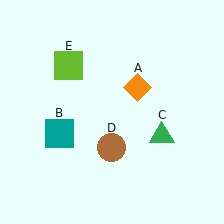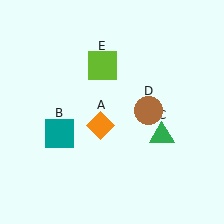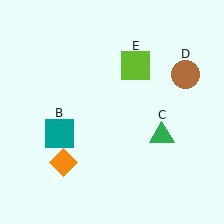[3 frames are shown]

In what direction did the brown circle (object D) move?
The brown circle (object D) moved up and to the right.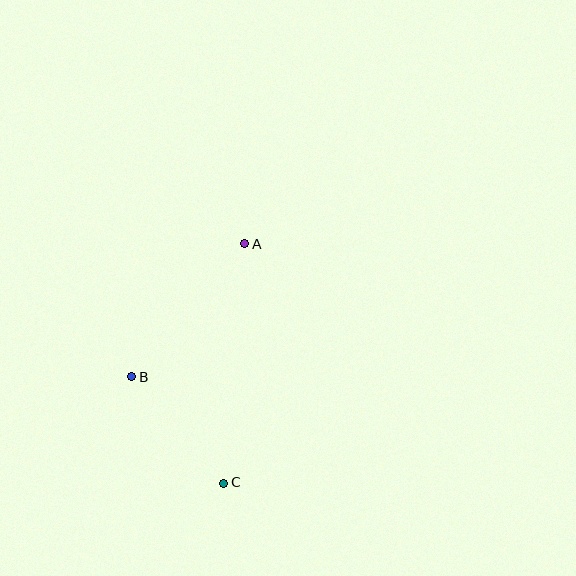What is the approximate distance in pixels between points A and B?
The distance between A and B is approximately 174 pixels.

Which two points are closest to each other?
Points B and C are closest to each other.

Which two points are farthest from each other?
Points A and C are farthest from each other.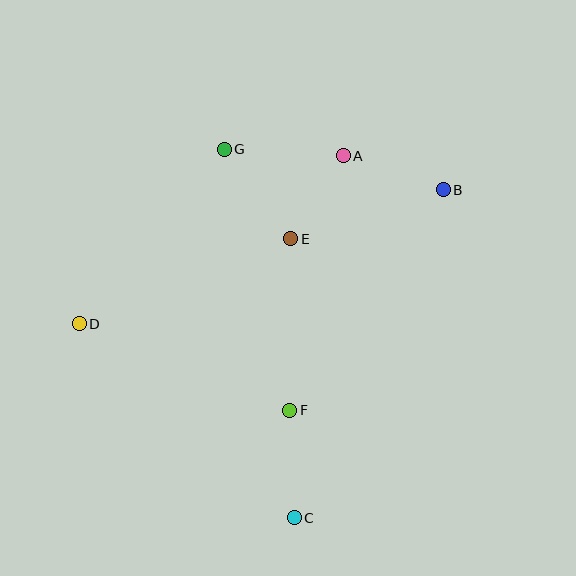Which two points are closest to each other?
Points A and E are closest to each other.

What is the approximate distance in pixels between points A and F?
The distance between A and F is approximately 260 pixels.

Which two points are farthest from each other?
Points B and D are farthest from each other.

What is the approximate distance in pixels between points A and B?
The distance between A and B is approximately 106 pixels.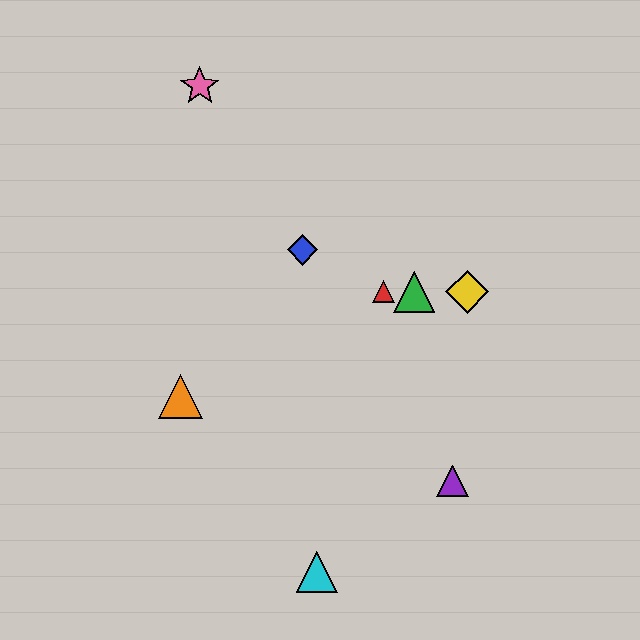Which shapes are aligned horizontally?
The red triangle, the green triangle, the yellow diamond are aligned horizontally.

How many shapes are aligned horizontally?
3 shapes (the red triangle, the green triangle, the yellow diamond) are aligned horizontally.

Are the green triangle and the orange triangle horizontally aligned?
No, the green triangle is at y≈292 and the orange triangle is at y≈397.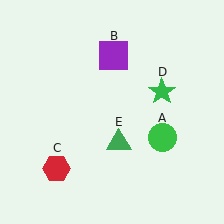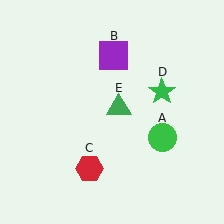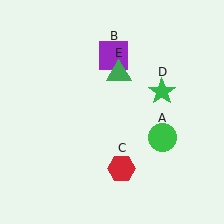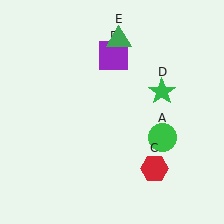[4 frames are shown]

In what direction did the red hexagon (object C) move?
The red hexagon (object C) moved right.